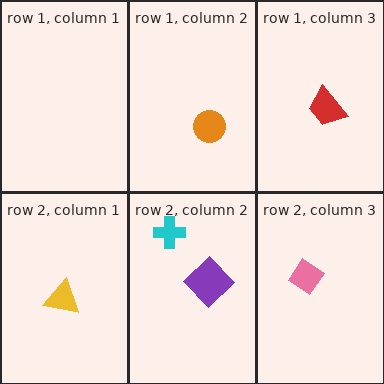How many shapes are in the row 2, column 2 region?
2.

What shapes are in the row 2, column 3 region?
The pink diamond.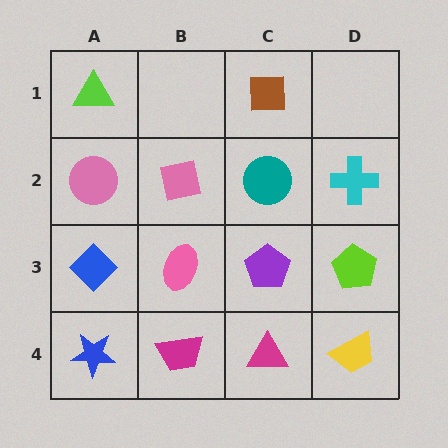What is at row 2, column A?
A pink circle.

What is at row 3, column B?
A pink ellipse.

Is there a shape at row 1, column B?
No, that cell is empty.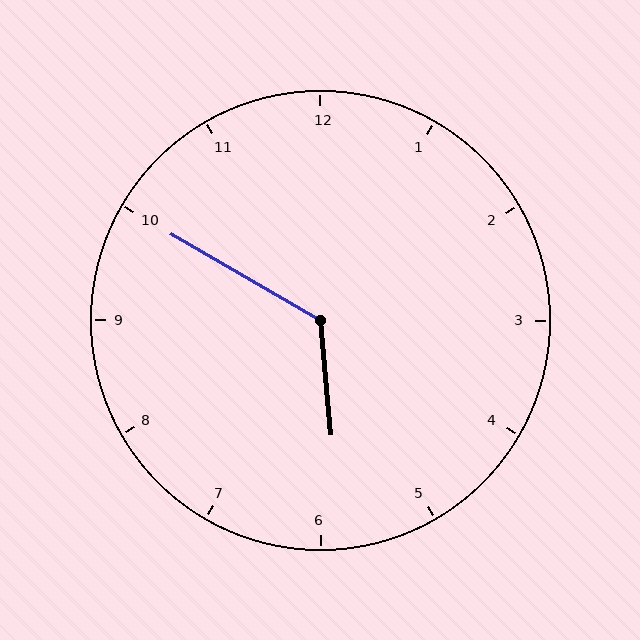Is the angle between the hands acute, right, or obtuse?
It is obtuse.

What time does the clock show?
5:50.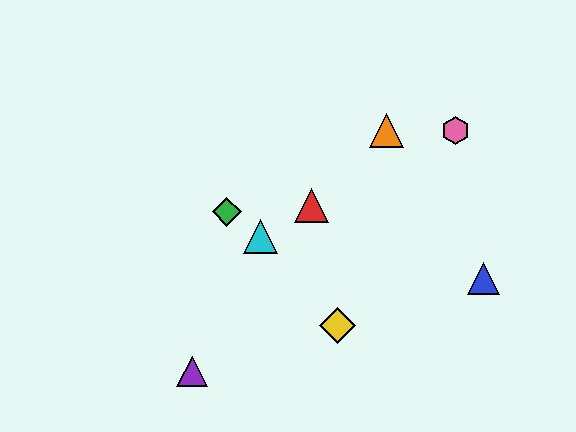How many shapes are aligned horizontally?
2 shapes (the orange triangle, the pink hexagon) are aligned horizontally.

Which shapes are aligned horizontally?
The orange triangle, the pink hexagon are aligned horizontally.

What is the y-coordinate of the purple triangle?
The purple triangle is at y≈371.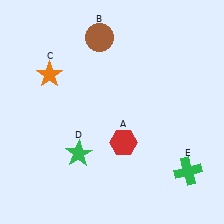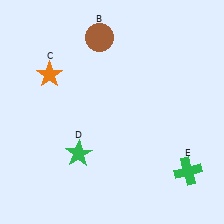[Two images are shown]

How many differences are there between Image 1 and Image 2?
There is 1 difference between the two images.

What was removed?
The red hexagon (A) was removed in Image 2.